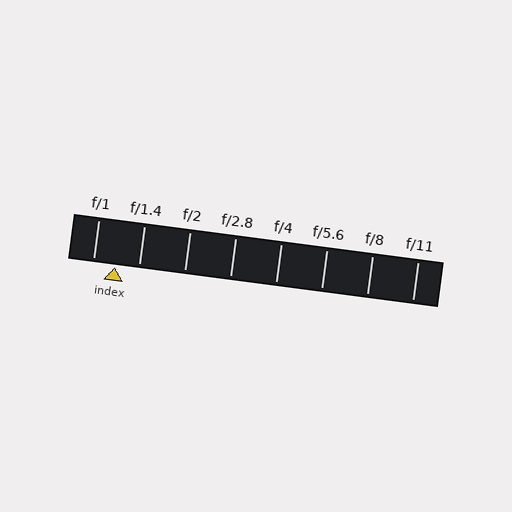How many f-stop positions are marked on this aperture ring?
There are 8 f-stop positions marked.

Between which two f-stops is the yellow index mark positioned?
The index mark is between f/1 and f/1.4.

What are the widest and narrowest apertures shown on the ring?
The widest aperture shown is f/1 and the narrowest is f/11.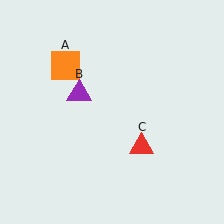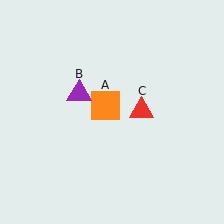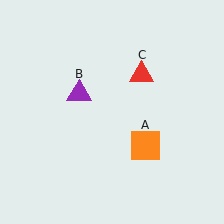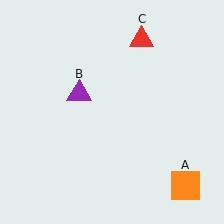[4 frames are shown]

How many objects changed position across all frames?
2 objects changed position: orange square (object A), red triangle (object C).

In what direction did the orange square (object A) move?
The orange square (object A) moved down and to the right.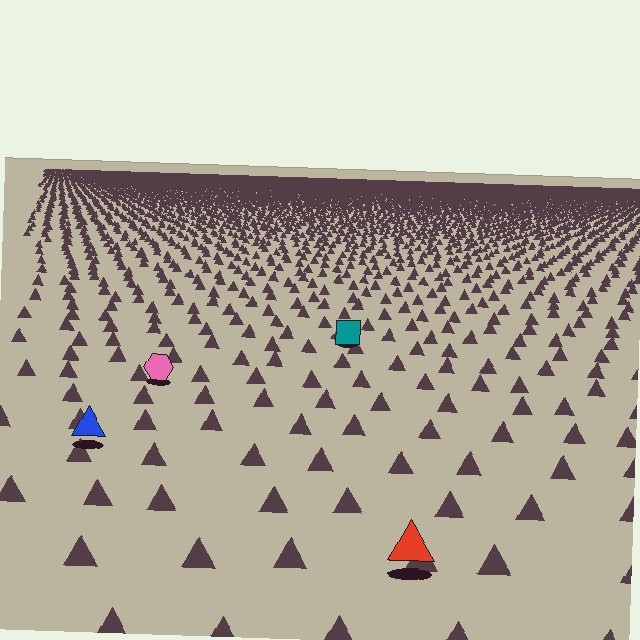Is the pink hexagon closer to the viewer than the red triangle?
No. The red triangle is closer — you can tell from the texture gradient: the ground texture is coarser near it.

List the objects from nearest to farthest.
From nearest to farthest: the red triangle, the blue triangle, the pink hexagon, the teal square.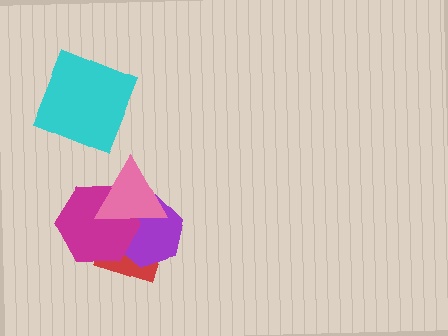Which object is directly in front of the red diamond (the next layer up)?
The purple hexagon is directly in front of the red diamond.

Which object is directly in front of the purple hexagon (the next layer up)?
The magenta hexagon is directly in front of the purple hexagon.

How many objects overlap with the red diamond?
3 objects overlap with the red diamond.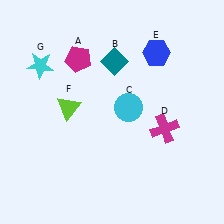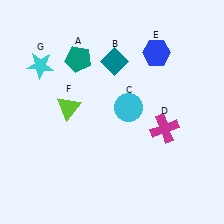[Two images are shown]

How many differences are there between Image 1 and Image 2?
There is 1 difference between the two images.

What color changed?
The pentagon (A) changed from magenta in Image 1 to teal in Image 2.